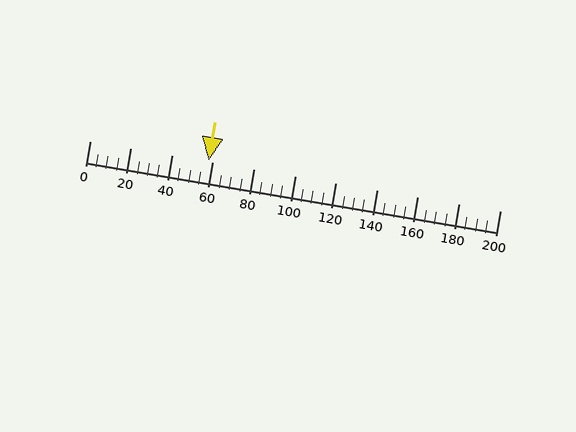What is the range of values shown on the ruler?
The ruler shows values from 0 to 200.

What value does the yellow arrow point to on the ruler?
The yellow arrow points to approximately 58.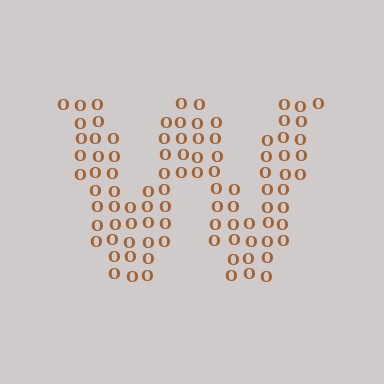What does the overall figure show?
The overall figure shows the letter W.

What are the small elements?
The small elements are letter O's.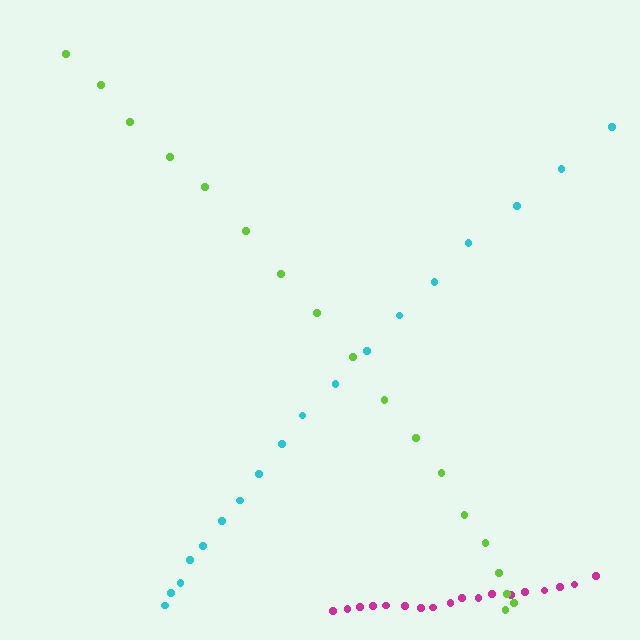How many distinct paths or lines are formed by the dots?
There are 3 distinct paths.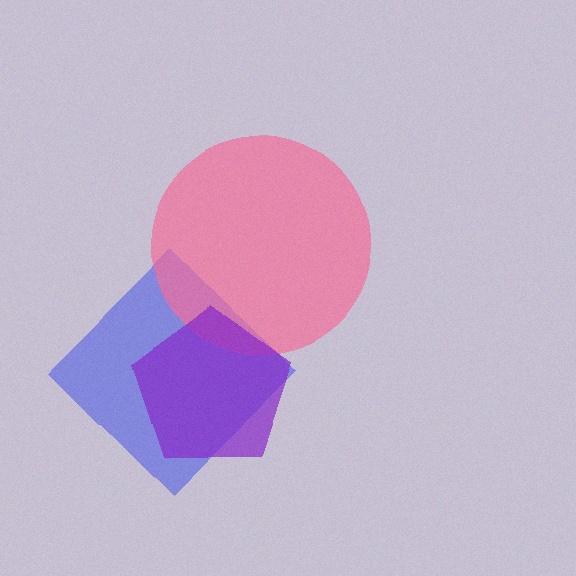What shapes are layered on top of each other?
The layered shapes are: a blue diamond, a pink circle, a purple pentagon.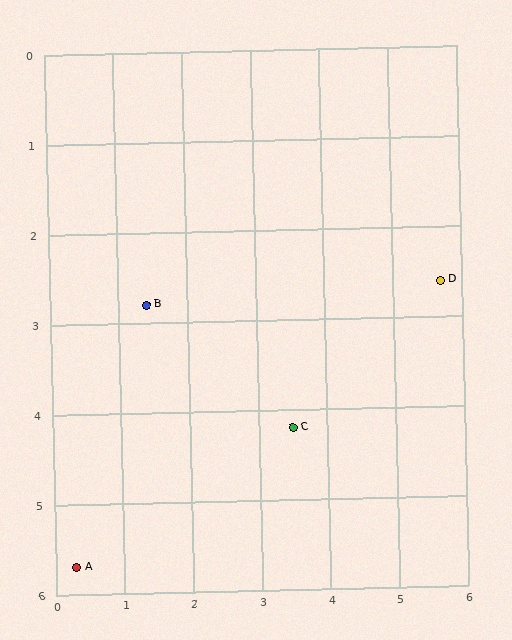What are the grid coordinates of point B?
Point B is at approximately (1.4, 2.8).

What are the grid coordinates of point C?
Point C is at approximately (3.5, 4.2).